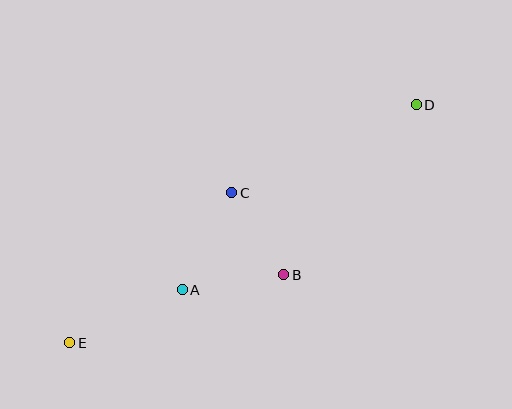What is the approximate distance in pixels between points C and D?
The distance between C and D is approximately 204 pixels.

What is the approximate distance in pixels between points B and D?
The distance between B and D is approximately 216 pixels.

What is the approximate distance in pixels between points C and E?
The distance between C and E is approximately 221 pixels.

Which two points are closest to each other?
Points B and C are closest to each other.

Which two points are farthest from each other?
Points D and E are farthest from each other.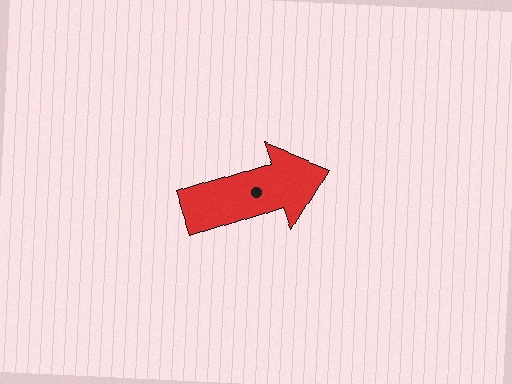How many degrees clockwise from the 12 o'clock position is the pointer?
Approximately 71 degrees.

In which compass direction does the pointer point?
East.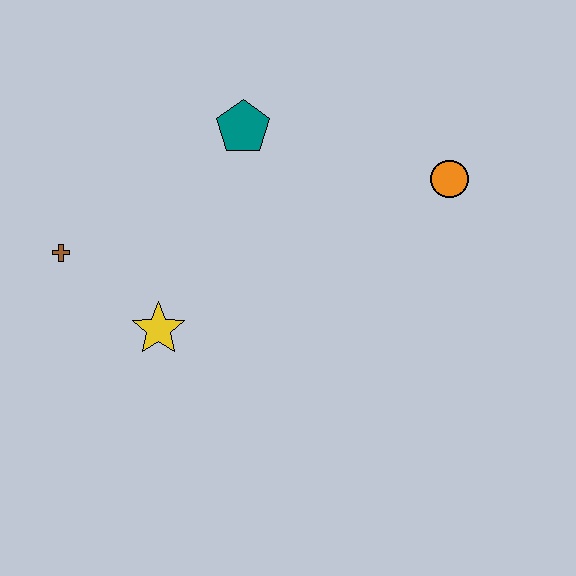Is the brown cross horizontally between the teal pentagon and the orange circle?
No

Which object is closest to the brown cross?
The yellow star is closest to the brown cross.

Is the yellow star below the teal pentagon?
Yes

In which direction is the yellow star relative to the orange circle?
The yellow star is to the left of the orange circle.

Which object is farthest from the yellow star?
The orange circle is farthest from the yellow star.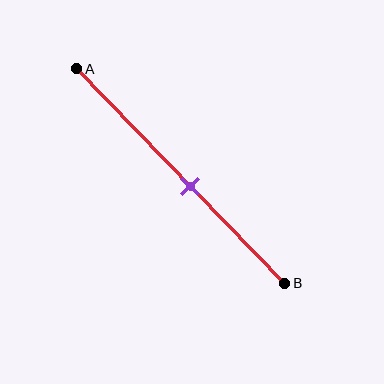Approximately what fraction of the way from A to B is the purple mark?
The purple mark is approximately 55% of the way from A to B.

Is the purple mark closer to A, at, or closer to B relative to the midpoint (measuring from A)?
The purple mark is closer to point B than the midpoint of segment AB.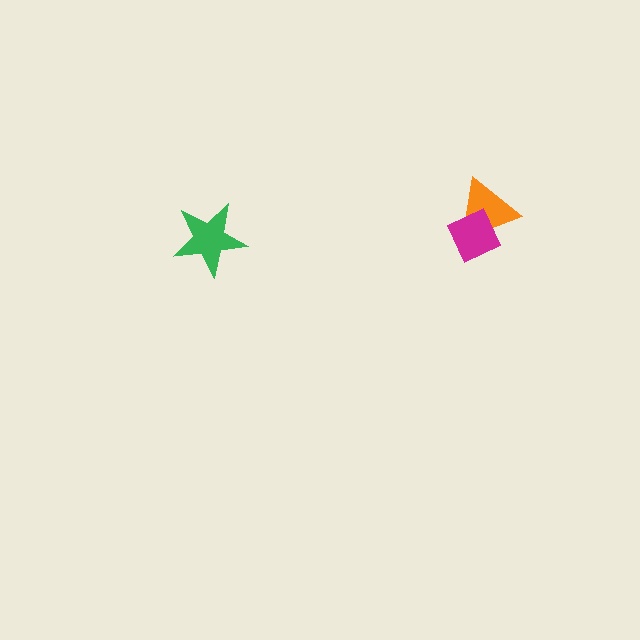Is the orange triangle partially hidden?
Yes, it is partially covered by another shape.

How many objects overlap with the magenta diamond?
1 object overlaps with the magenta diamond.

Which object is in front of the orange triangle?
The magenta diamond is in front of the orange triangle.